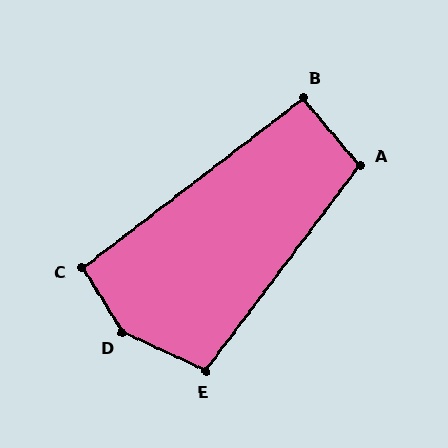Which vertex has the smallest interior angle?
B, at approximately 93 degrees.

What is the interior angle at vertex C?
Approximately 95 degrees (obtuse).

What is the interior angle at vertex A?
Approximately 103 degrees (obtuse).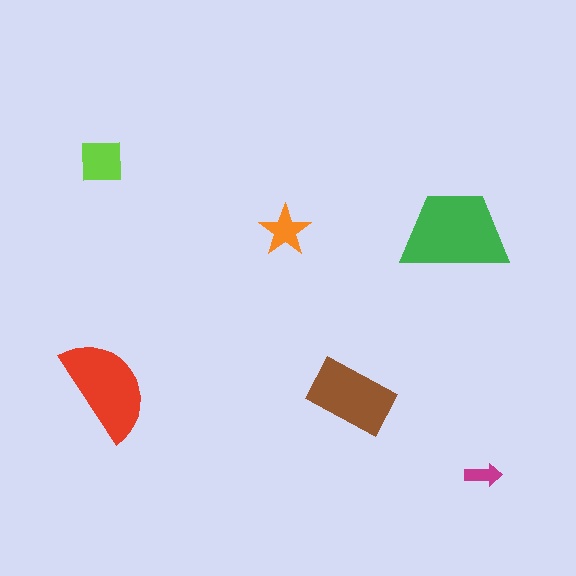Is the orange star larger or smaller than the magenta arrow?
Larger.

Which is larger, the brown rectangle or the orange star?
The brown rectangle.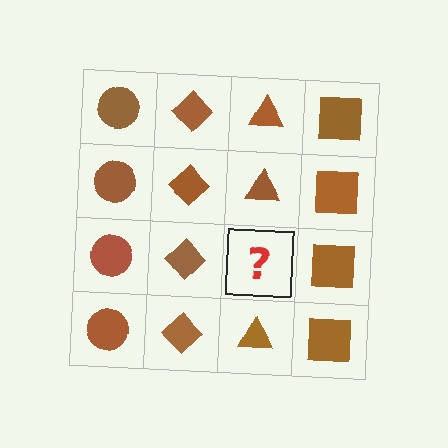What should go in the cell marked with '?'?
The missing cell should contain a brown triangle.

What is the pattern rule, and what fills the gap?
The rule is that each column has a consistent shape. The gap should be filled with a brown triangle.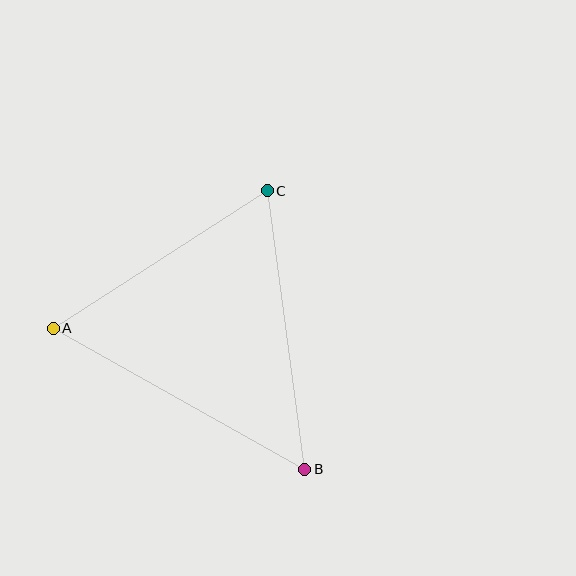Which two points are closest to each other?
Points A and C are closest to each other.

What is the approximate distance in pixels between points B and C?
The distance between B and C is approximately 281 pixels.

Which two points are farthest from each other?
Points A and B are farthest from each other.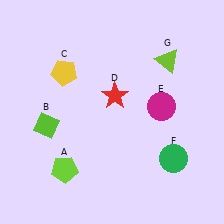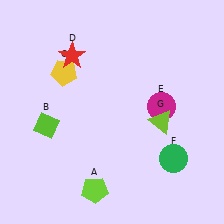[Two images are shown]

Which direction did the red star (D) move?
The red star (D) moved left.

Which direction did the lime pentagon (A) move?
The lime pentagon (A) moved right.